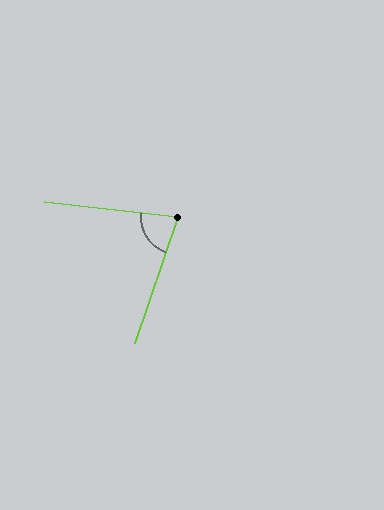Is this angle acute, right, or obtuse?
It is acute.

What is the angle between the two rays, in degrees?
Approximately 78 degrees.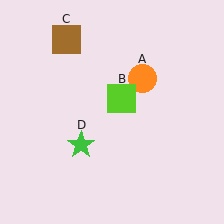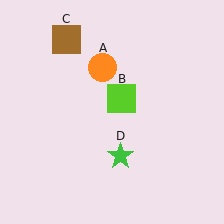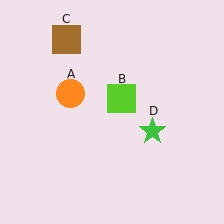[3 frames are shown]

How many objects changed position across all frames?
2 objects changed position: orange circle (object A), green star (object D).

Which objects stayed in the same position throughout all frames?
Lime square (object B) and brown square (object C) remained stationary.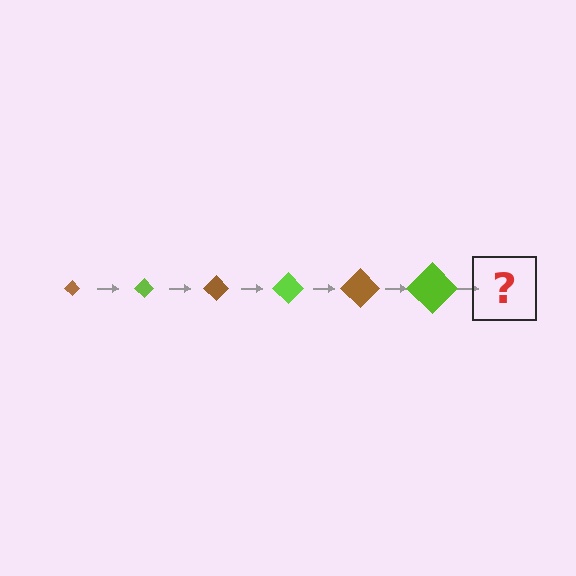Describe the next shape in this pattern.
It should be a brown diamond, larger than the previous one.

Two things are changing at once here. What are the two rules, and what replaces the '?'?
The two rules are that the diamond grows larger each step and the color cycles through brown and lime. The '?' should be a brown diamond, larger than the previous one.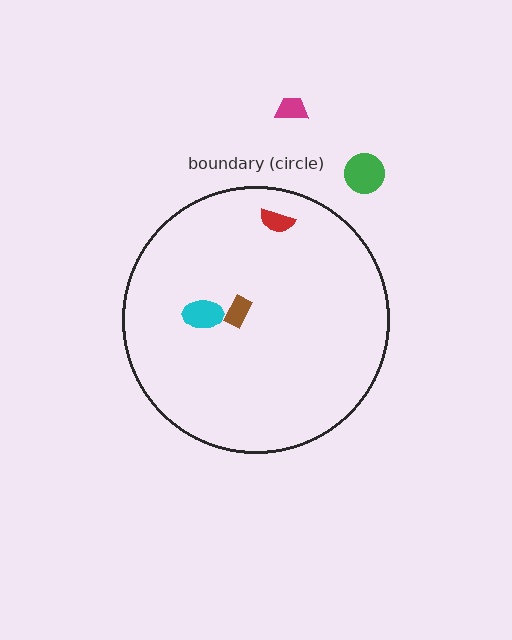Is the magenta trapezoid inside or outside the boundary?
Outside.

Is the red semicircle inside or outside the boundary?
Inside.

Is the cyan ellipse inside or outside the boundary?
Inside.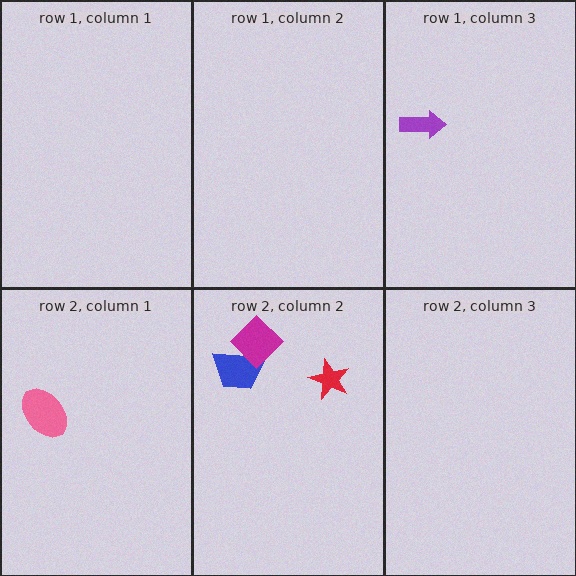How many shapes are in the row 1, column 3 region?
1.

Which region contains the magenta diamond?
The row 2, column 2 region.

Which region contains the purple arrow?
The row 1, column 3 region.